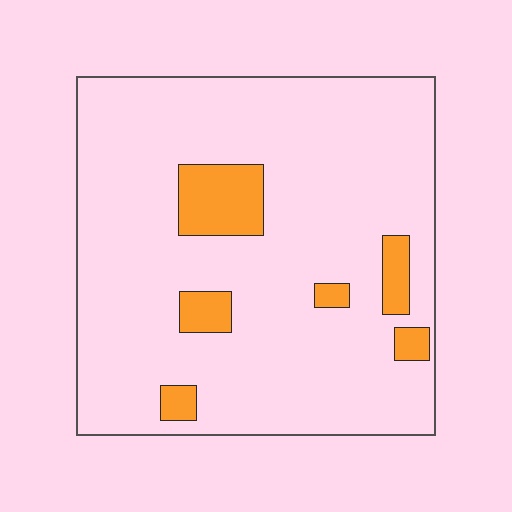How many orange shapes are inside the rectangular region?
6.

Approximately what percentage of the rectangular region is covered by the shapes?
Approximately 10%.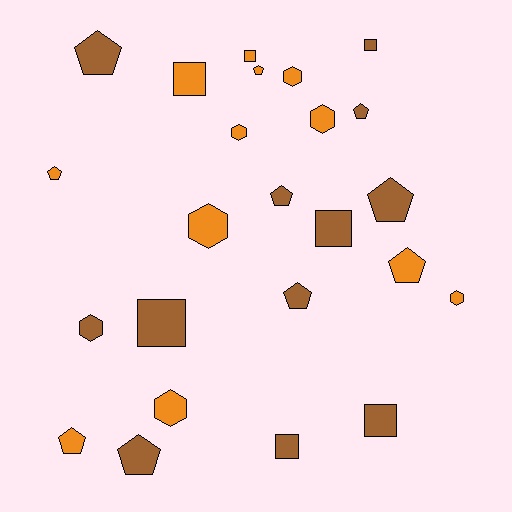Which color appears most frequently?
Orange, with 12 objects.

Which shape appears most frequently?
Pentagon, with 10 objects.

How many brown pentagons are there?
There are 6 brown pentagons.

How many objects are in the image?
There are 24 objects.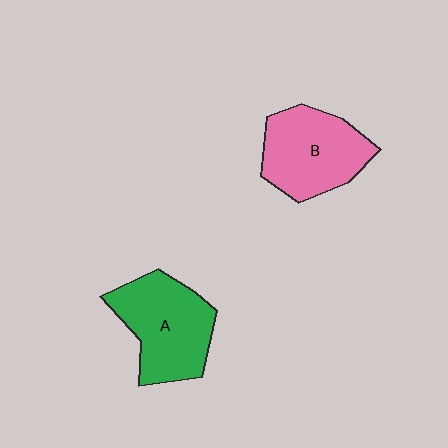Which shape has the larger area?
Shape A (green).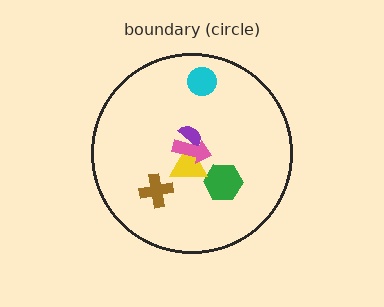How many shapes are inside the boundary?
6 inside, 0 outside.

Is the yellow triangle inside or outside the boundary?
Inside.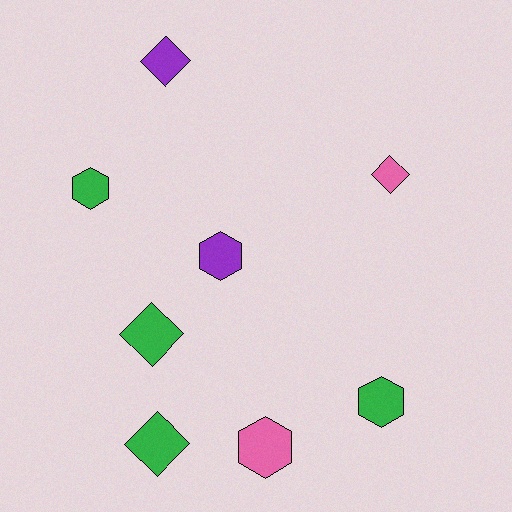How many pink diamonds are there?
There is 1 pink diamond.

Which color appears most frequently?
Green, with 4 objects.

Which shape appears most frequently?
Hexagon, with 4 objects.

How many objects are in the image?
There are 8 objects.